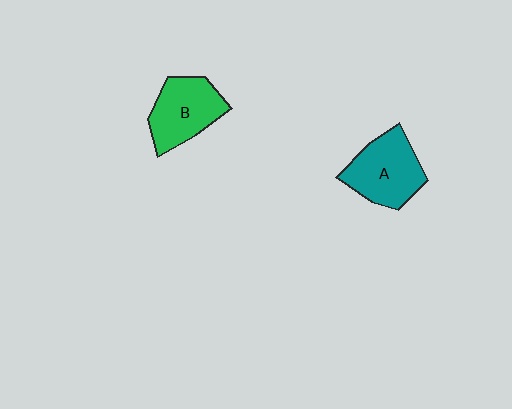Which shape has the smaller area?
Shape B (green).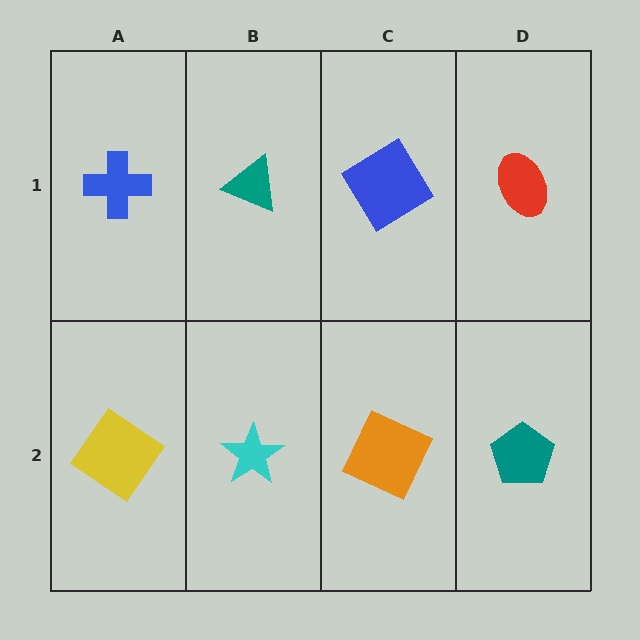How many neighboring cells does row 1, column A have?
2.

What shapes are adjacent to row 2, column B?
A teal triangle (row 1, column B), a yellow diamond (row 2, column A), an orange square (row 2, column C).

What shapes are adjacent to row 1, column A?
A yellow diamond (row 2, column A), a teal triangle (row 1, column B).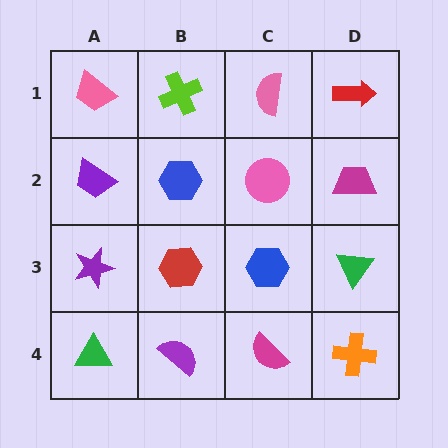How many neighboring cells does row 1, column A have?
2.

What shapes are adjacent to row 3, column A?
A purple trapezoid (row 2, column A), a green triangle (row 4, column A), a red hexagon (row 3, column B).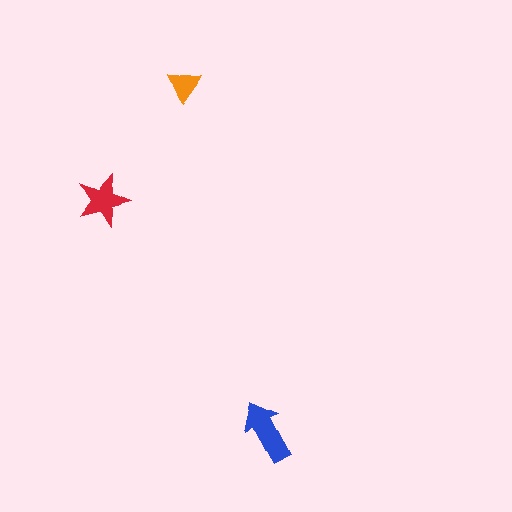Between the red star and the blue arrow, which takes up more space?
The blue arrow.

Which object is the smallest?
The orange triangle.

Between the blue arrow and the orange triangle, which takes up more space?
The blue arrow.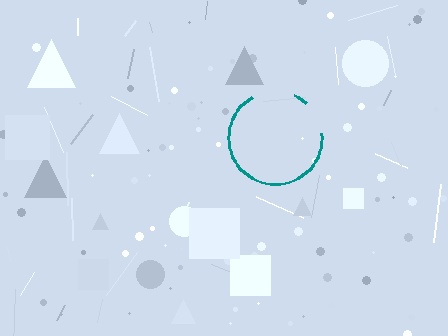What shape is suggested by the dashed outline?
The dashed outline suggests a circle.